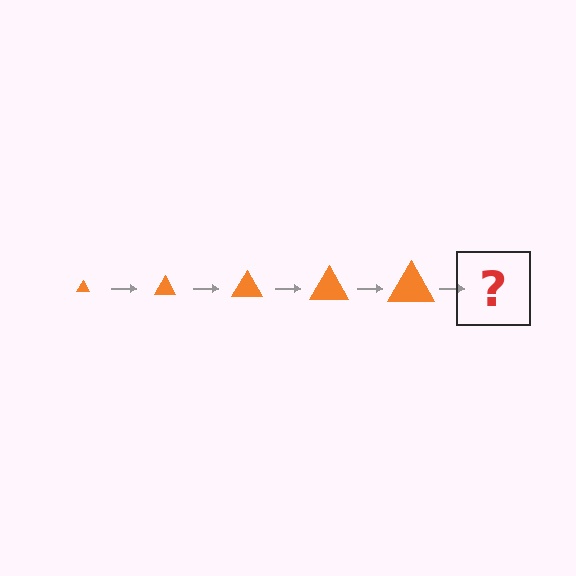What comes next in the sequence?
The next element should be an orange triangle, larger than the previous one.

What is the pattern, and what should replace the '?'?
The pattern is that the triangle gets progressively larger each step. The '?' should be an orange triangle, larger than the previous one.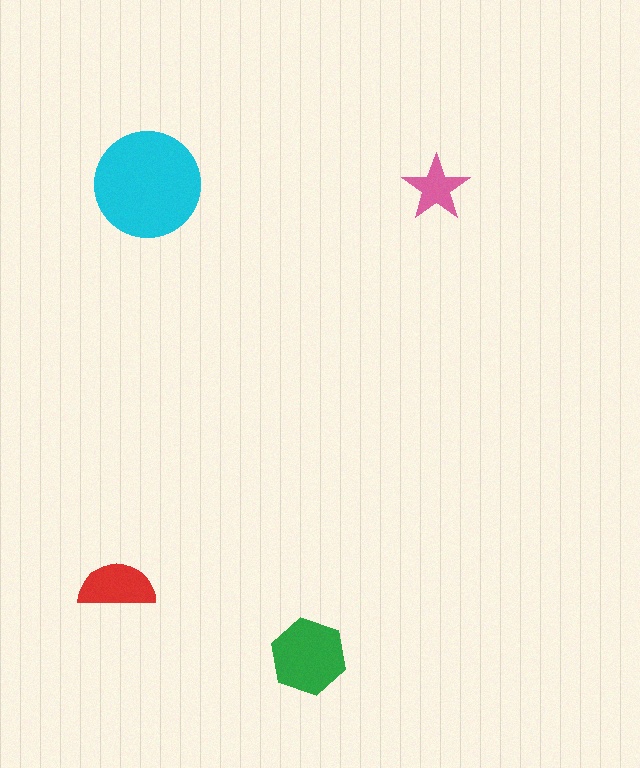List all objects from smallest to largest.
The pink star, the red semicircle, the green hexagon, the cyan circle.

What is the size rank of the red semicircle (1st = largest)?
3rd.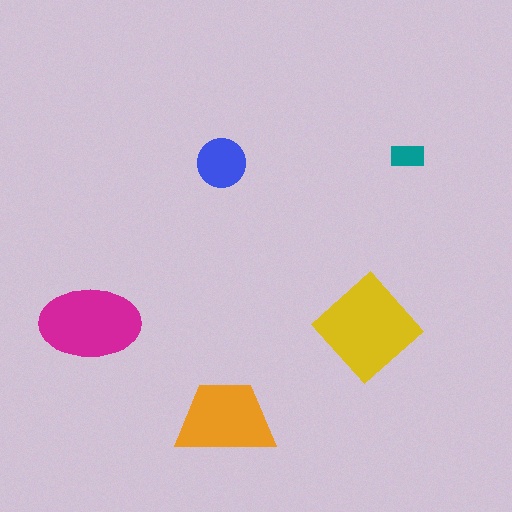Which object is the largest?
The yellow diamond.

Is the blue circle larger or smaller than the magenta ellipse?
Smaller.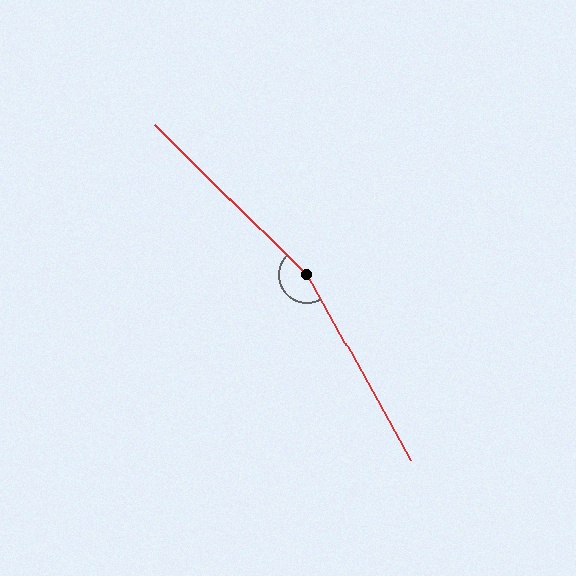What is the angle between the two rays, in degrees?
Approximately 164 degrees.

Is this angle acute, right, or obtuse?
It is obtuse.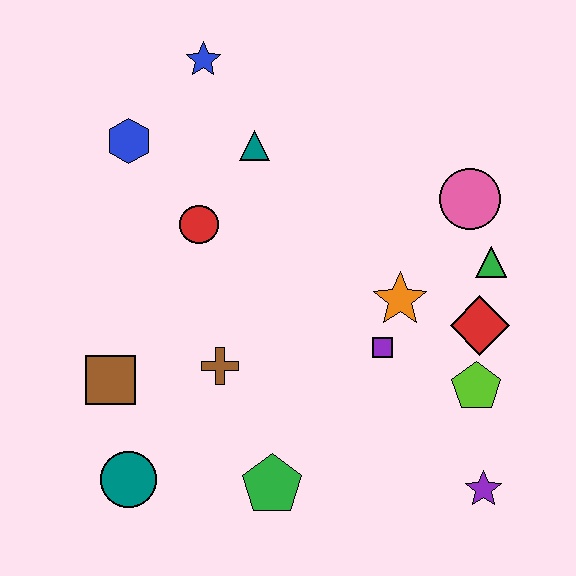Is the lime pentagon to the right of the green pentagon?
Yes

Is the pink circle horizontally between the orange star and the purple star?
Yes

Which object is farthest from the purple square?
The blue star is farthest from the purple square.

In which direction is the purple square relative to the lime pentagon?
The purple square is to the left of the lime pentagon.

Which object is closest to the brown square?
The teal circle is closest to the brown square.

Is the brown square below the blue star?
Yes